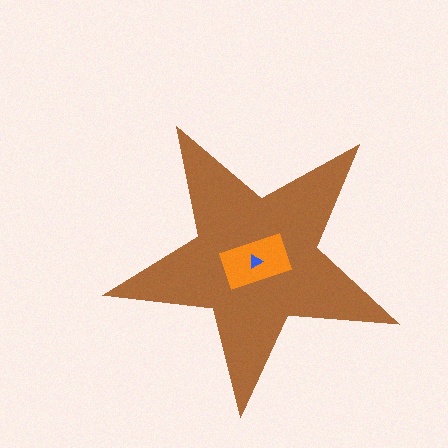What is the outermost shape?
The brown star.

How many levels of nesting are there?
3.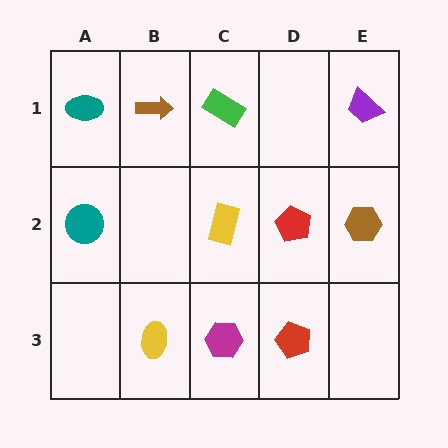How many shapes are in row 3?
3 shapes.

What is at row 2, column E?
A brown hexagon.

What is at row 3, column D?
A red pentagon.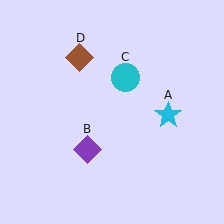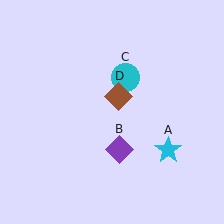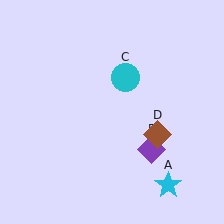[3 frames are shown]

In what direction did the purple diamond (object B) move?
The purple diamond (object B) moved right.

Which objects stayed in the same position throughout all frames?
Cyan circle (object C) remained stationary.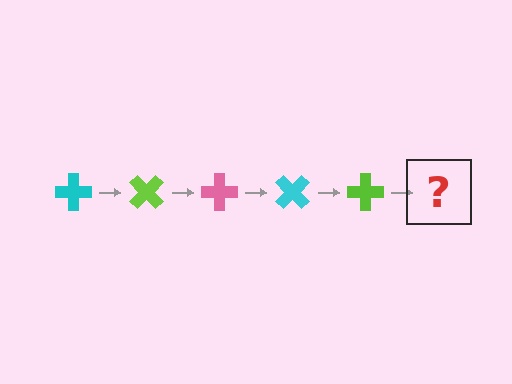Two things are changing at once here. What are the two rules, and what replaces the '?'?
The two rules are that it rotates 45 degrees each step and the color cycles through cyan, lime, and pink. The '?' should be a pink cross, rotated 225 degrees from the start.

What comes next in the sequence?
The next element should be a pink cross, rotated 225 degrees from the start.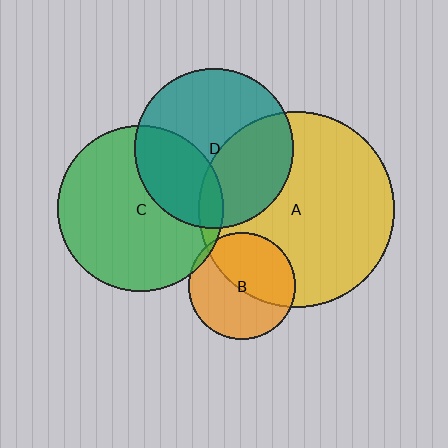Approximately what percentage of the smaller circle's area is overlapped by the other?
Approximately 30%.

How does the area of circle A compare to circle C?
Approximately 1.4 times.